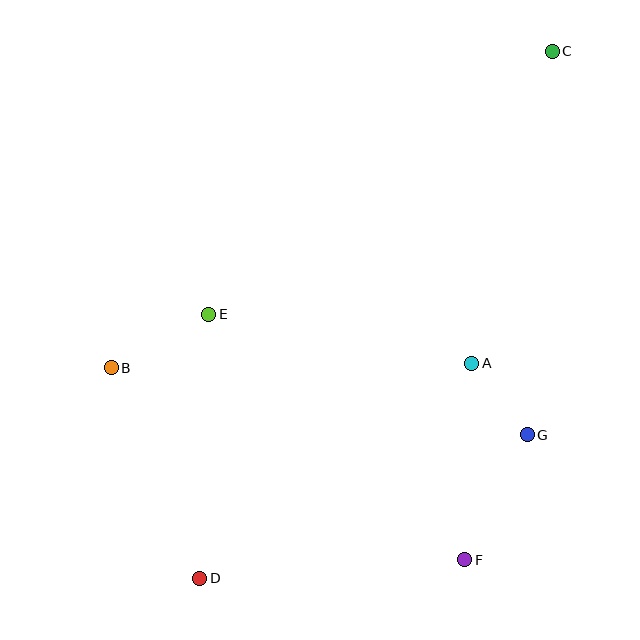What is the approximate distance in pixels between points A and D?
The distance between A and D is approximately 347 pixels.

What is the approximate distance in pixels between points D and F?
The distance between D and F is approximately 266 pixels.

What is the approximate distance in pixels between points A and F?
The distance between A and F is approximately 197 pixels.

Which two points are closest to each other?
Points A and G are closest to each other.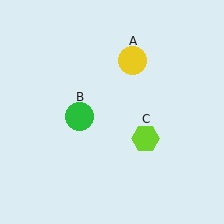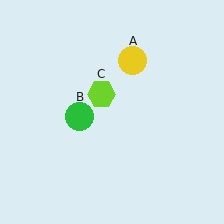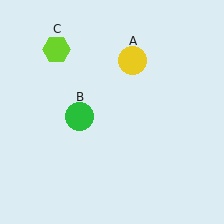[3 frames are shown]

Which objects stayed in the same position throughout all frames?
Yellow circle (object A) and green circle (object B) remained stationary.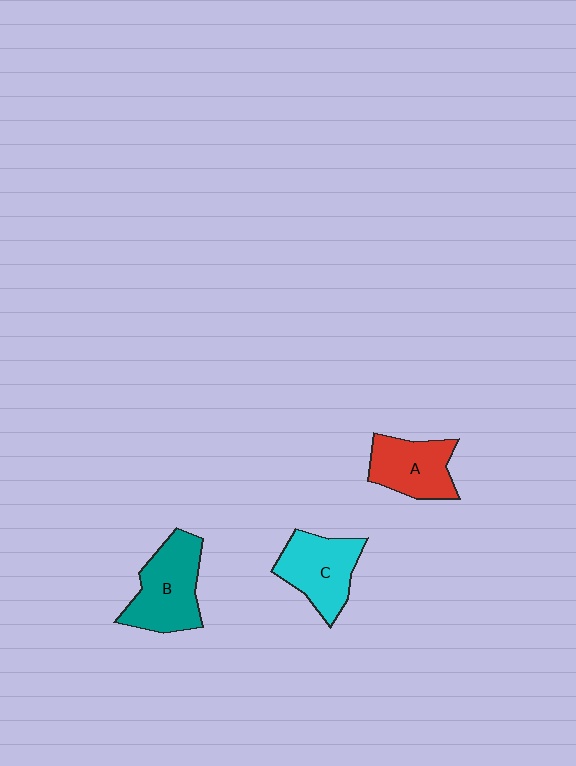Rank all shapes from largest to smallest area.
From largest to smallest: B (teal), C (cyan), A (red).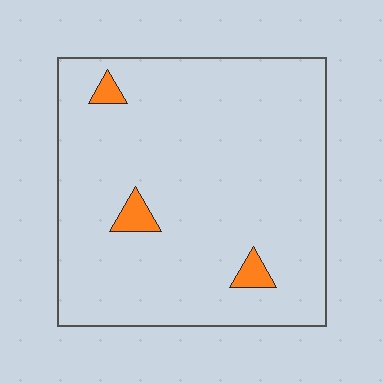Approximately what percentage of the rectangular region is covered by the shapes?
Approximately 5%.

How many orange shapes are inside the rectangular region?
3.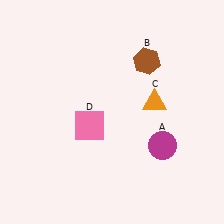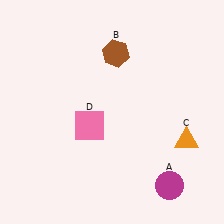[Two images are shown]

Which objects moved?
The objects that moved are: the magenta circle (A), the brown hexagon (B), the orange triangle (C).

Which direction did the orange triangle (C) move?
The orange triangle (C) moved down.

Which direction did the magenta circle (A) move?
The magenta circle (A) moved down.